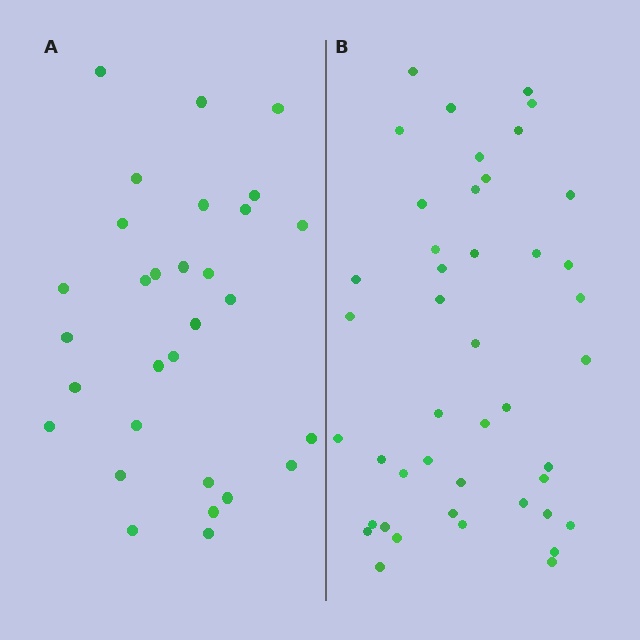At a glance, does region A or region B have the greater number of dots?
Region B (the right region) has more dots.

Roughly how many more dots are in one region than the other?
Region B has approximately 15 more dots than region A.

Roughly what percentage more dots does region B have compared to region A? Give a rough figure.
About 45% more.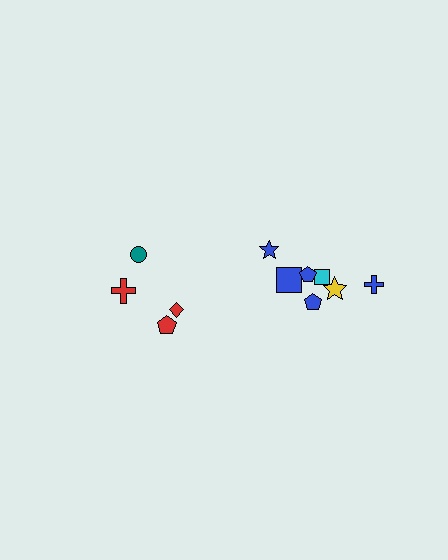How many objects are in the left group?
There are 4 objects.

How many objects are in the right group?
There are 7 objects.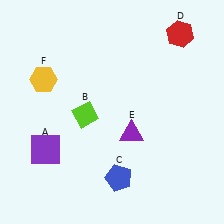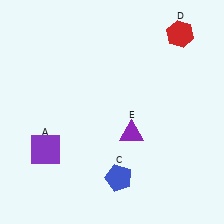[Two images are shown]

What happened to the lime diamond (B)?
The lime diamond (B) was removed in Image 2. It was in the bottom-left area of Image 1.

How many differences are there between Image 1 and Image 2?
There are 2 differences between the two images.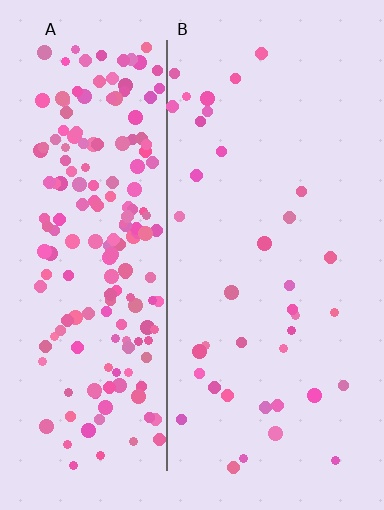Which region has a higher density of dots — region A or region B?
A (the left).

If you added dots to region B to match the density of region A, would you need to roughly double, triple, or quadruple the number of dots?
Approximately quadruple.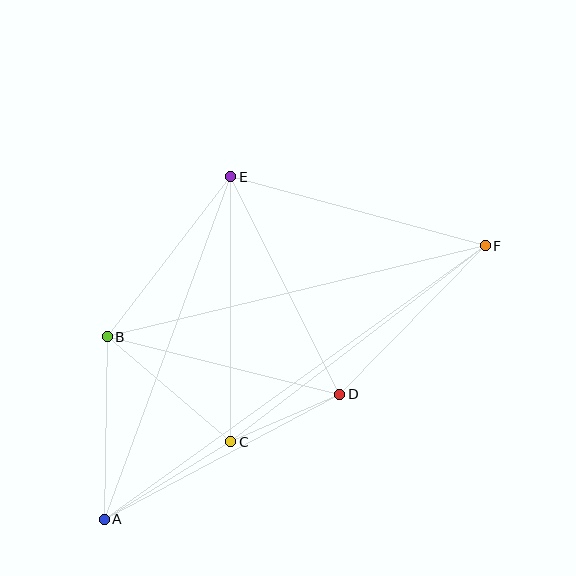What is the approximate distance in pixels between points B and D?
The distance between B and D is approximately 240 pixels.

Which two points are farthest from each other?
Points A and F are farthest from each other.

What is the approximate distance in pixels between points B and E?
The distance between B and E is approximately 202 pixels.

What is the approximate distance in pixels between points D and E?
The distance between D and E is approximately 243 pixels.